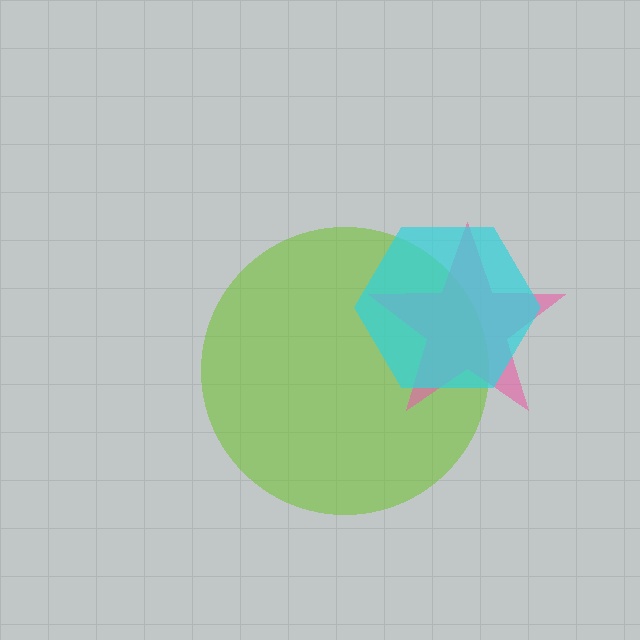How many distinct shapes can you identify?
There are 3 distinct shapes: a lime circle, a pink star, a cyan hexagon.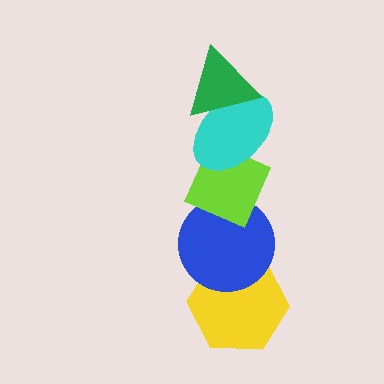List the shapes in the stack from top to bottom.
From top to bottom: the green triangle, the cyan ellipse, the lime diamond, the blue circle, the yellow hexagon.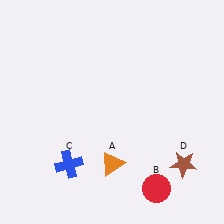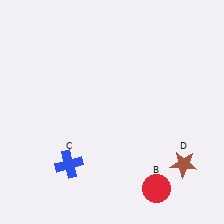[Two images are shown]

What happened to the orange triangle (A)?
The orange triangle (A) was removed in Image 2. It was in the bottom-right area of Image 1.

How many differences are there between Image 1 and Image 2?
There is 1 difference between the two images.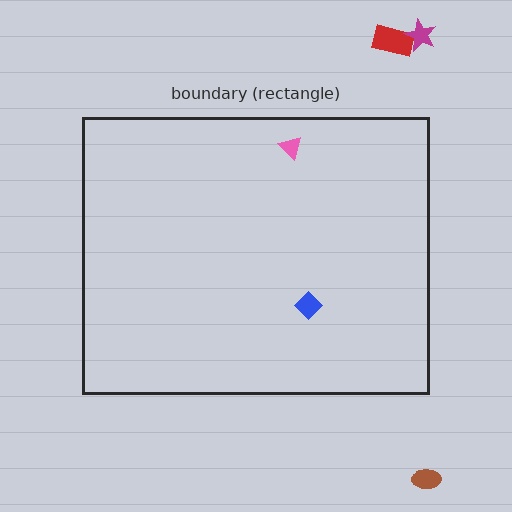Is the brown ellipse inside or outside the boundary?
Outside.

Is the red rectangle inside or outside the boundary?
Outside.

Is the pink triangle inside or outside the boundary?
Inside.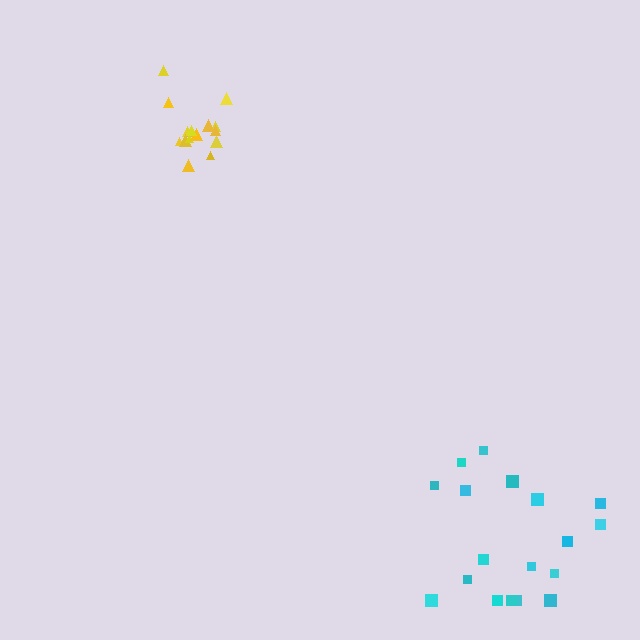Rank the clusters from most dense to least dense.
yellow, cyan.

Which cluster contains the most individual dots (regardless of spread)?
Cyan (20).